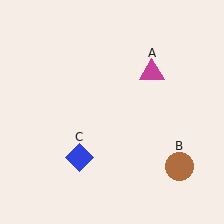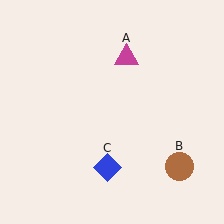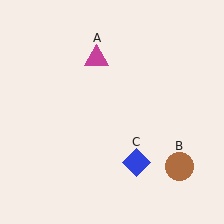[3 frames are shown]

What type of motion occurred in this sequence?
The magenta triangle (object A), blue diamond (object C) rotated counterclockwise around the center of the scene.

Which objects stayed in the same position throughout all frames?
Brown circle (object B) remained stationary.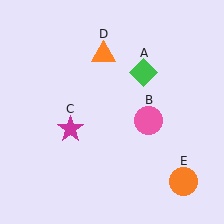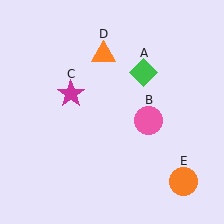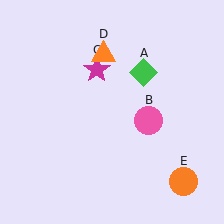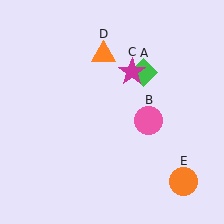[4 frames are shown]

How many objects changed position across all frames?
1 object changed position: magenta star (object C).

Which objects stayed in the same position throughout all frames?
Green diamond (object A) and pink circle (object B) and orange triangle (object D) and orange circle (object E) remained stationary.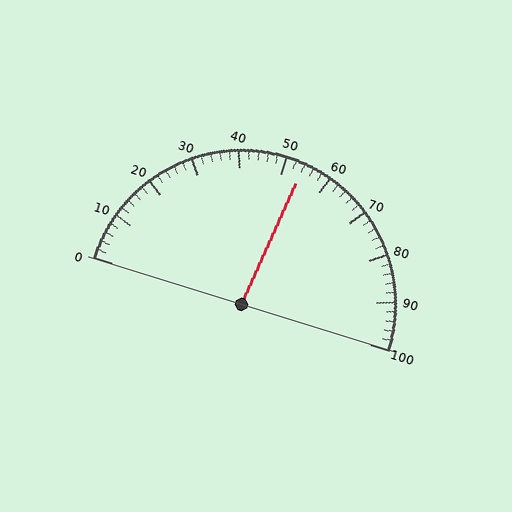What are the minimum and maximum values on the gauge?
The gauge ranges from 0 to 100.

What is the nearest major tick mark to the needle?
The nearest major tick mark is 50.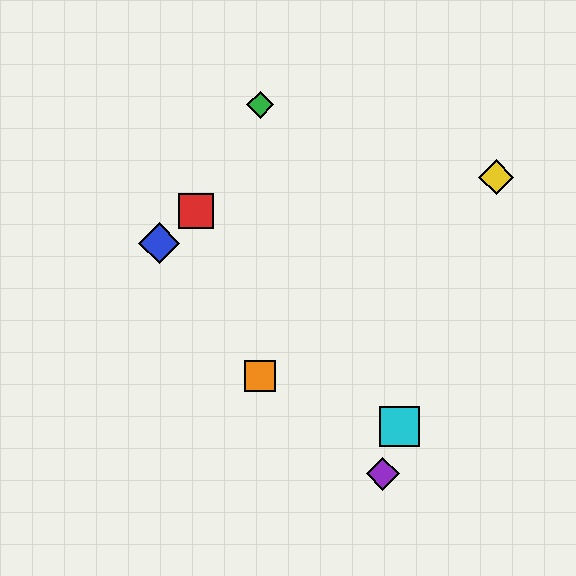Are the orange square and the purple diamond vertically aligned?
No, the orange square is at x≈260 and the purple diamond is at x≈383.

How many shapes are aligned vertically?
2 shapes (the green diamond, the orange square) are aligned vertically.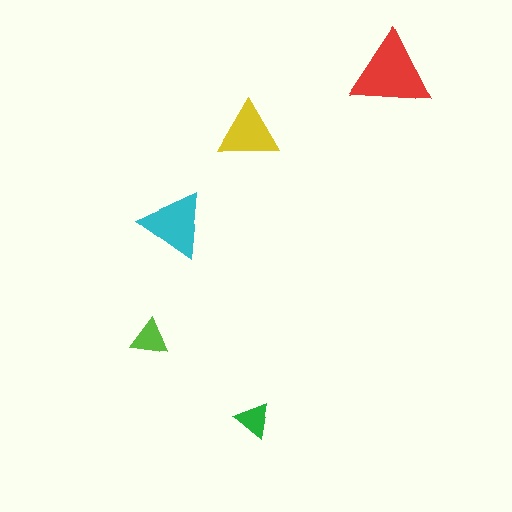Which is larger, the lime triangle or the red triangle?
The red one.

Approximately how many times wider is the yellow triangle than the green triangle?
About 1.5 times wider.